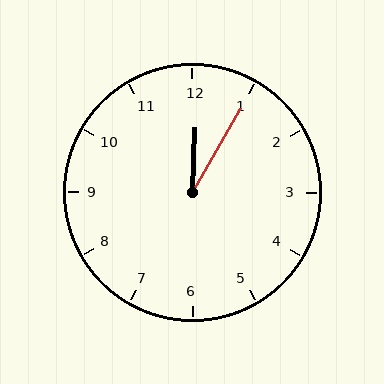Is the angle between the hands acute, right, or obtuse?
It is acute.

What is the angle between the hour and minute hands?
Approximately 28 degrees.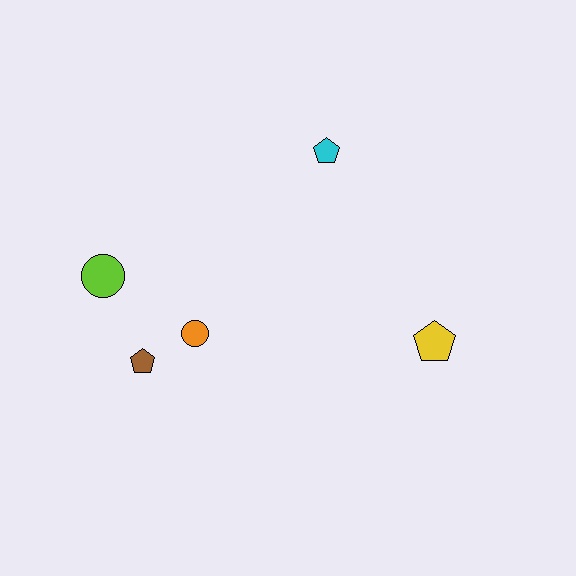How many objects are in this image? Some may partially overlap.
There are 5 objects.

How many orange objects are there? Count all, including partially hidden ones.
There is 1 orange object.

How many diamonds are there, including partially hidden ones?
There are no diamonds.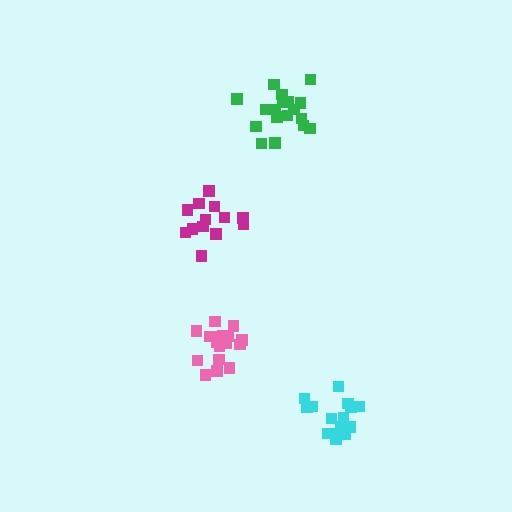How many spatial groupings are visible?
There are 4 spatial groupings.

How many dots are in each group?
Group 1: 13 dots, Group 2: 15 dots, Group 3: 17 dots, Group 4: 18 dots (63 total).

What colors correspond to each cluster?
The clusters are colored: magenta, cyan, pink, green.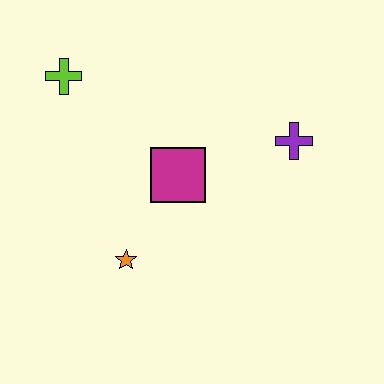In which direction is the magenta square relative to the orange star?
The magenta square is above the orange star.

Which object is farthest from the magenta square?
The lime cross is farthest from the magenta square.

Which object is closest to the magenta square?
The orange star is closest to the magenta square.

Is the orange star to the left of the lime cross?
No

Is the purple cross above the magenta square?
Yes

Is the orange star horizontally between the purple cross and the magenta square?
No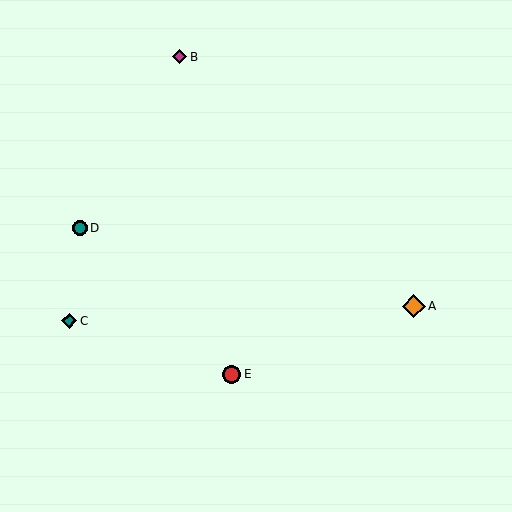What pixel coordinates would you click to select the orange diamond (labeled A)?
Click at (414, 306) to select the orange diamond A.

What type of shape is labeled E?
Shape E is a red circle.